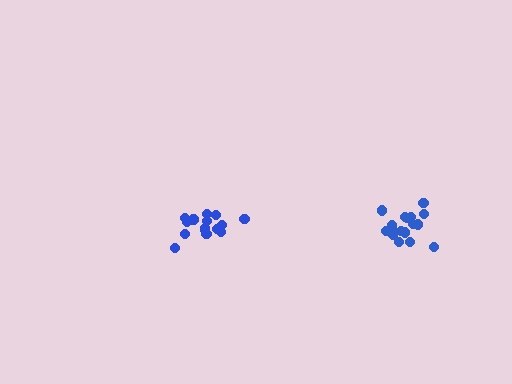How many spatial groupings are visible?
There are 2 spatial groupings.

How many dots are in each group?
Group 1: 18 dots, Group 2: 15 dots (33 total).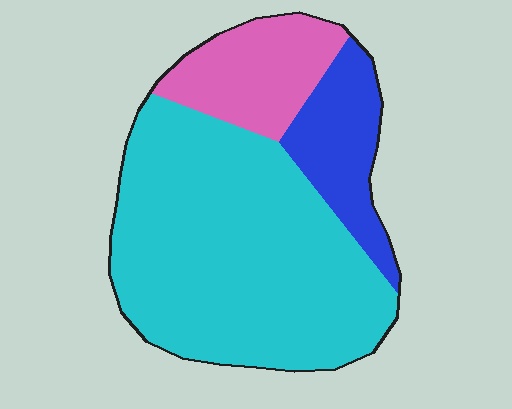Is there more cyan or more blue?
Cyan.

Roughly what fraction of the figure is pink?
Pink covers roughly 20% of the figure.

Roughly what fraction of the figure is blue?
Blue covers around 15% of the figure.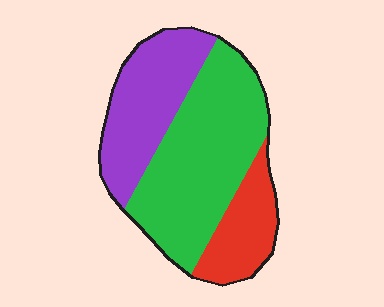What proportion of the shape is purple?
Purple covers about 30% of the shape.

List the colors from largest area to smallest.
From largest to smallest: green, purple, red.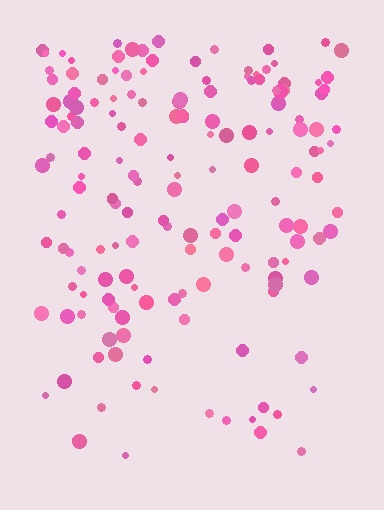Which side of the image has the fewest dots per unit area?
The bottom.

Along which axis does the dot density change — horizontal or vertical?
Vertical.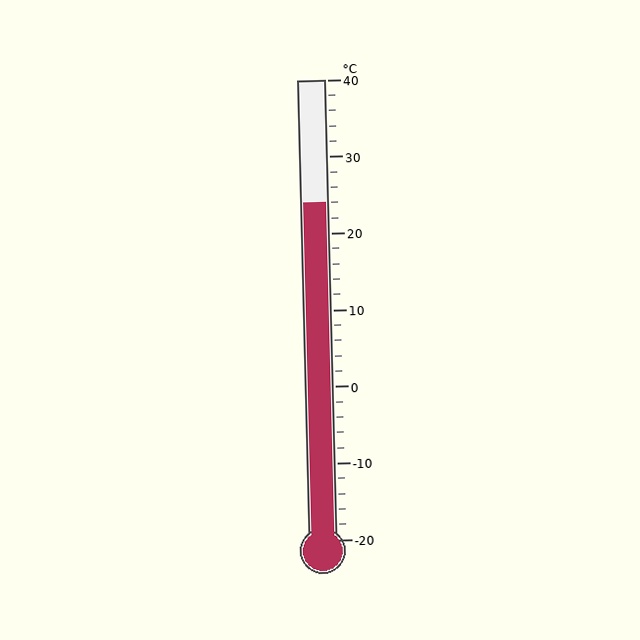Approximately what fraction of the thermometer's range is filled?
The thermometer is filled to approximately 75% of its range.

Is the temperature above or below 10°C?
The temperature is above 10°C.